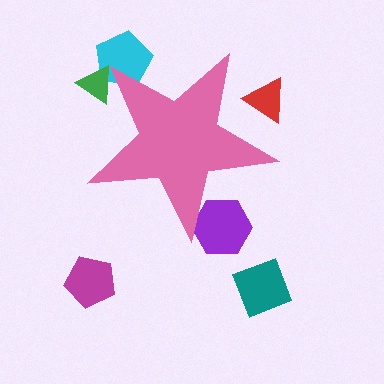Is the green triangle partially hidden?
Yes, the green triangle is partially hidden behind the pink star.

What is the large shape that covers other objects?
A pink star.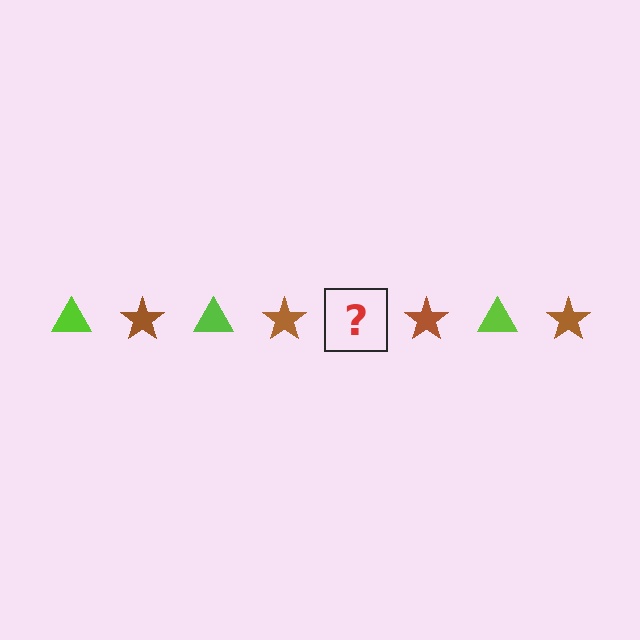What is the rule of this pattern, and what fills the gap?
The rule is that the pattern alternates between lime triangle and brown star. The gap should be filled with a lime triangle.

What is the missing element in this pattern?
The missing element is a lime triangle.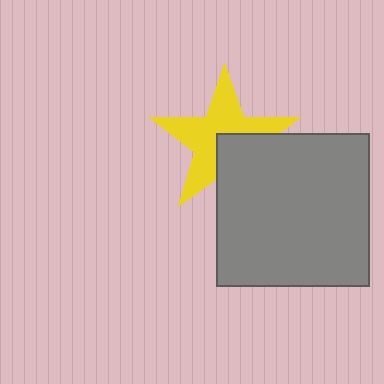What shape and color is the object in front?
The object in front is a gray square.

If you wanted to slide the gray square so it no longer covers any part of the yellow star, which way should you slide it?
Slide it toward the lower-right — that is the most direct way to separate the two shapes.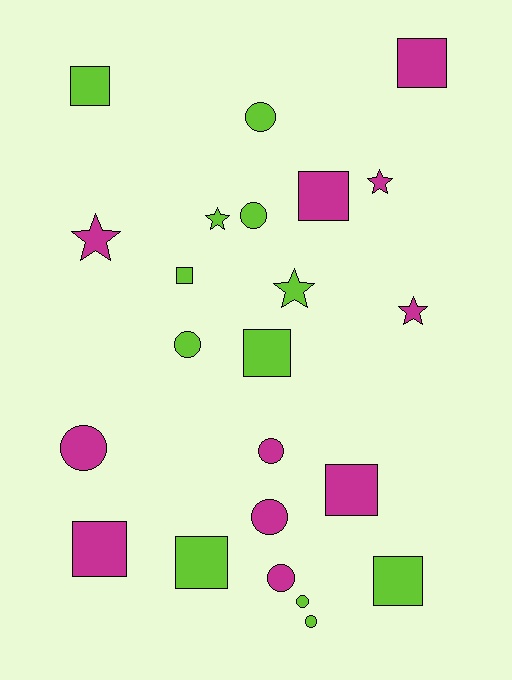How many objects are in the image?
There are 23 objects.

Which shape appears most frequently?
Square, with 9 objects.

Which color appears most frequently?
Lime, with 12 objects.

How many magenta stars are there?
There are 3 magenta stars.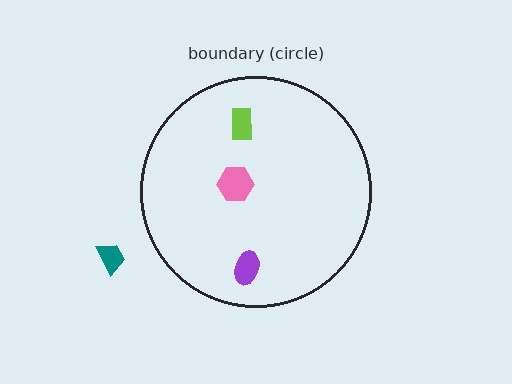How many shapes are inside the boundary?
3 inside, 1 outside.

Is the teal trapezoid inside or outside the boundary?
Outside.